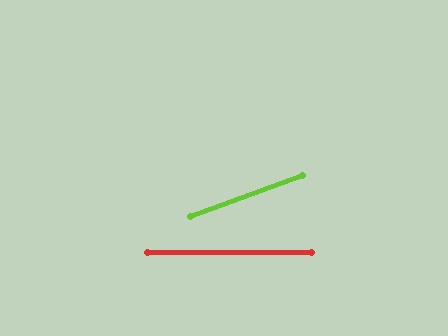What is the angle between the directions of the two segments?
Approximately 20 degrees.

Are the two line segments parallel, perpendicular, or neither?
Neither parallel nor perpendicular — they differ by about 20°.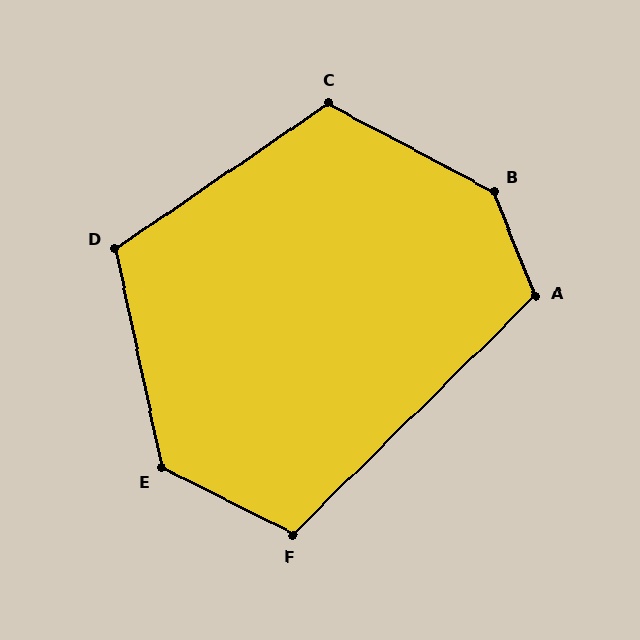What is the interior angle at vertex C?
Approximately 118 degrees (obtuse).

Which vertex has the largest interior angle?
B, at approximately 139 degrees.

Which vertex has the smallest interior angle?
F, at approximately 108 degrees.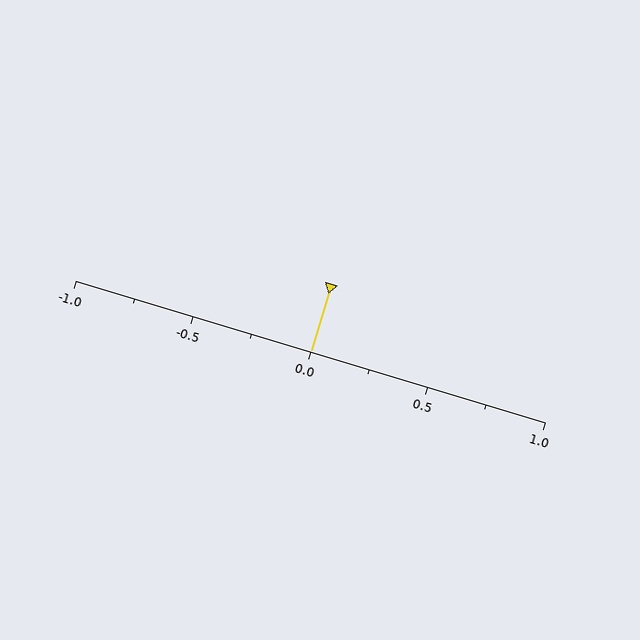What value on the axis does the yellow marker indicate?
The marker indicates approximately 0.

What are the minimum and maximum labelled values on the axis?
The axis runs from -1.0 to 1.0.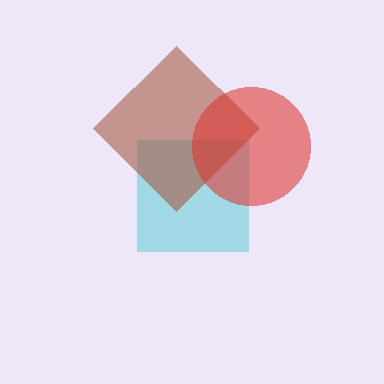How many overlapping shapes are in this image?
There are 3 overlapping shapes in the image.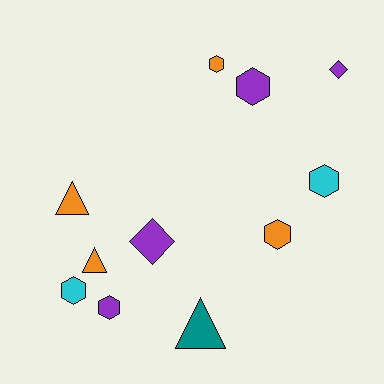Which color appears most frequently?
Purple, with 4 objects.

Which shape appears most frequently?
Hexagon, with 6 objects.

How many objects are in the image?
There are 11 objects.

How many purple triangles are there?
There are no purple triangles.